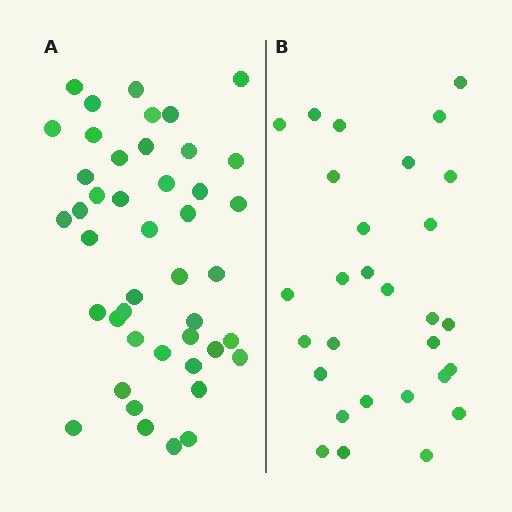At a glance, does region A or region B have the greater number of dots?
Region A (the left region) has more dots.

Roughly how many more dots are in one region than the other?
Region A has approximately 15 more dots than region B.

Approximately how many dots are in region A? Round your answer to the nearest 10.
About 40 dots. (The exact count is 44, which rounds to 40.)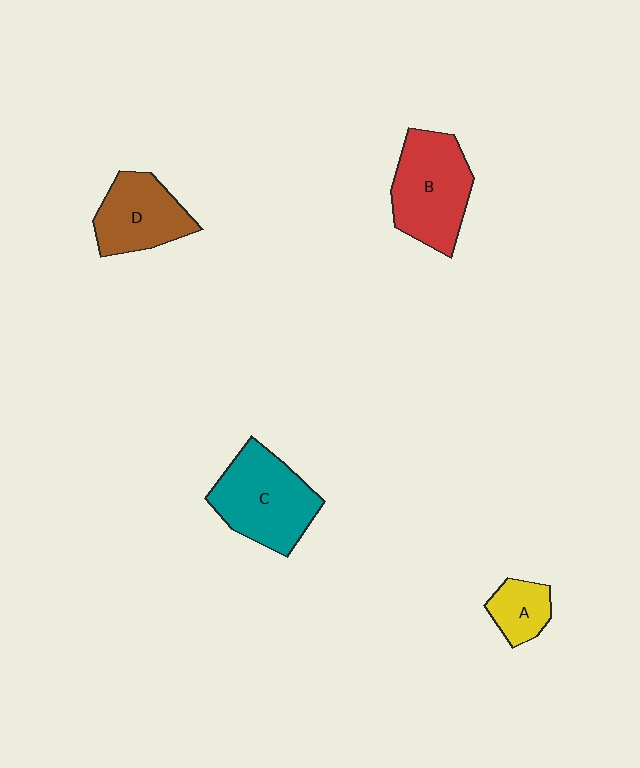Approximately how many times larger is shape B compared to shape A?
Approximately 2.4 times.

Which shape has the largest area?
Shape C (teal).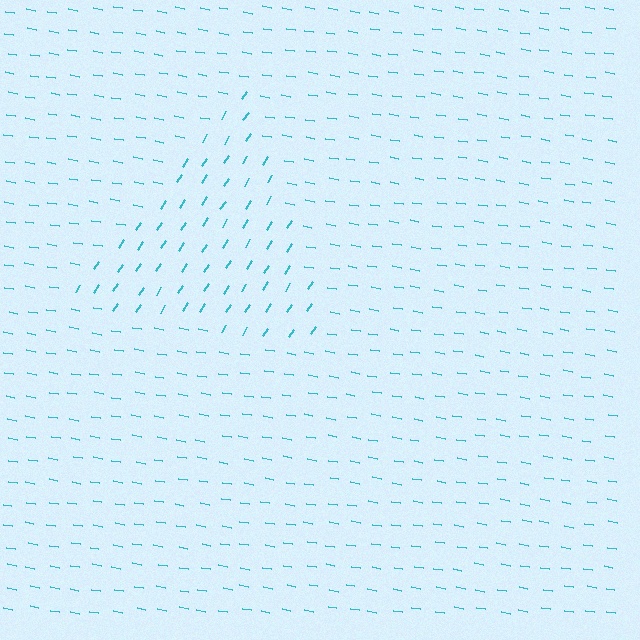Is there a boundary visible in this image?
Yes, there is a texture boundary formed by a change in line orientation.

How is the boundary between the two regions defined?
The boundary is defined purely by a change in line orientation (approximately 67 degrees difference). All lines are the same color and thickness.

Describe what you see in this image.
The image is filled with small cyan line segments. A triangle region in the image has lines oriented differently from the surrounding lines, creating a visible texture boundary.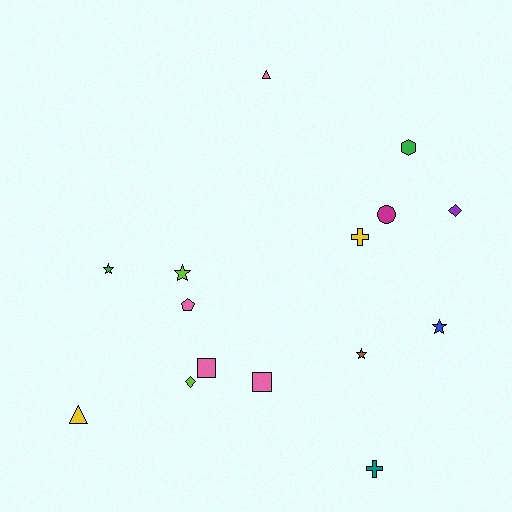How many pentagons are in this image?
There is 1 pentagon.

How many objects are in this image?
There are 15 objects.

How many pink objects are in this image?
There are 4 pink objects.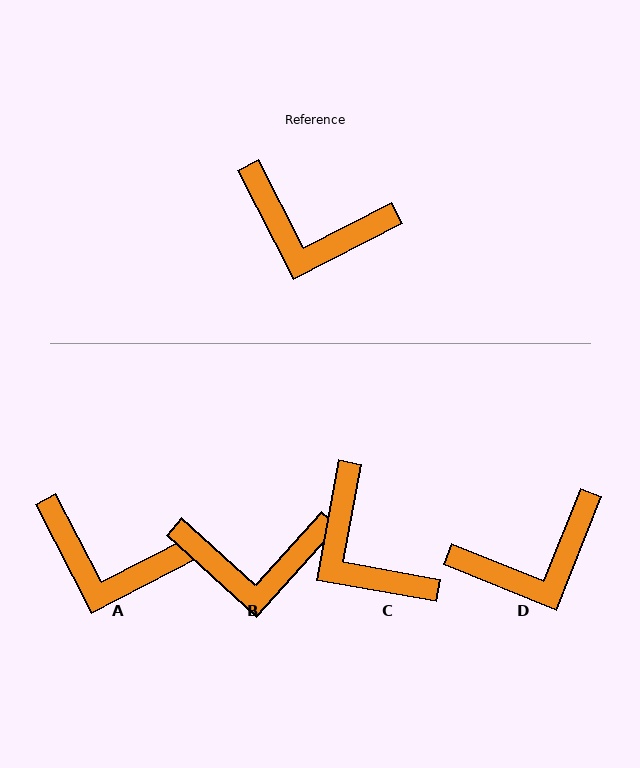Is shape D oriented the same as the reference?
No, it is off by about 41 degrees.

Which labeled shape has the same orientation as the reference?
A.